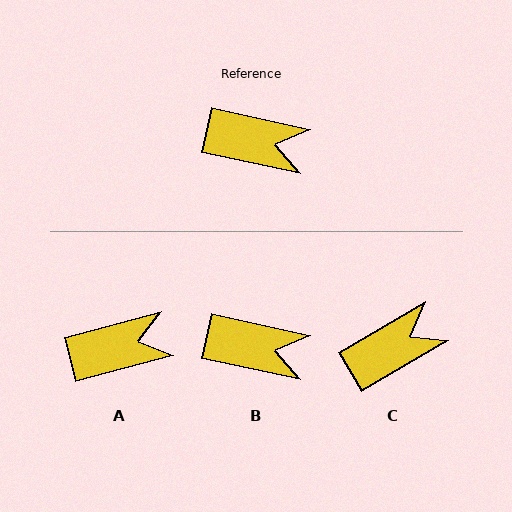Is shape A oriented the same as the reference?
No, it is off by about 27 degrees.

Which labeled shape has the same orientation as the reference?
B.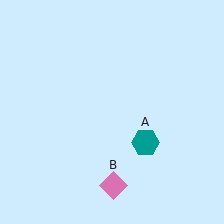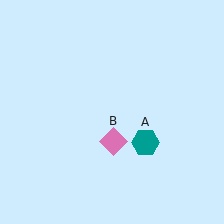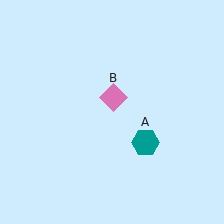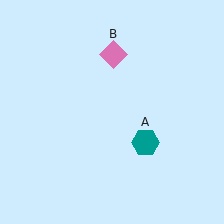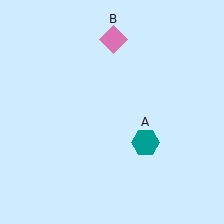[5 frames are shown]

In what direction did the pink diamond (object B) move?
The pink diamond (object B) moved up.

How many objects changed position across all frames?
1 object changed position: pink diamond (object B).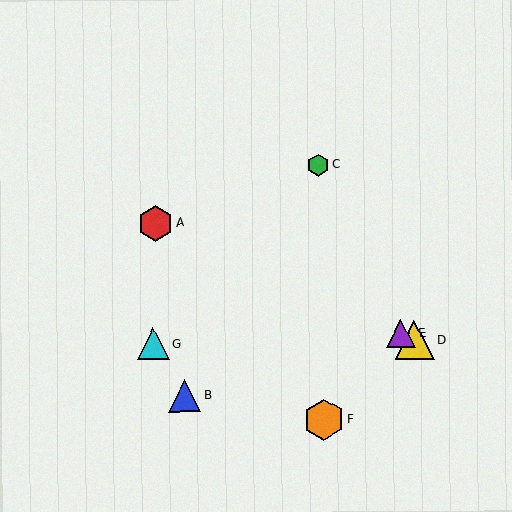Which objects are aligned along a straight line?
Objects A, D, E are aligned along a straight line.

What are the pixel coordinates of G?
Object G is at (153, 343).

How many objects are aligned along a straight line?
3 objects (A, D, E) are aligned along a straight line.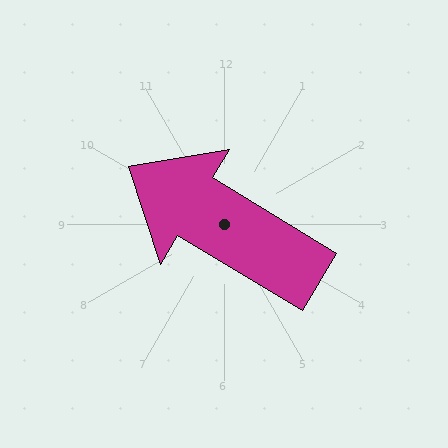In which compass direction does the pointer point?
Northwest.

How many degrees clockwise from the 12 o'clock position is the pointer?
Approximately 301 degrees.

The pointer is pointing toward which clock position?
Roughly 10 o'clock.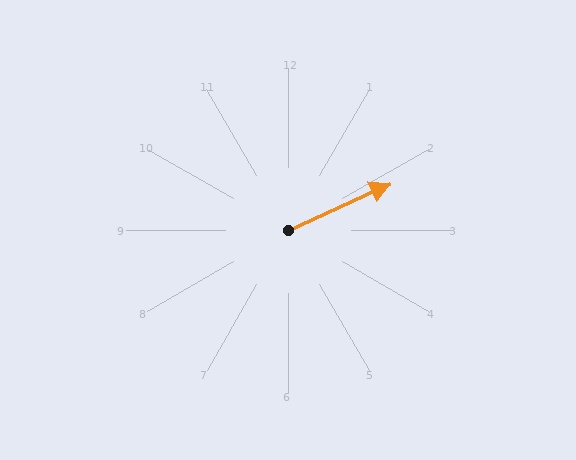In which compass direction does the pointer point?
Northeast.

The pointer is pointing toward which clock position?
Roughly 2 o'clock.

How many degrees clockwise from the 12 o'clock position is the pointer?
Approximately 65 degrees.